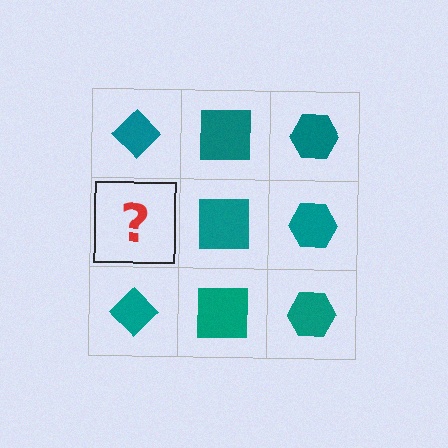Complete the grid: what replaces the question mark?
The question mark should be replaced with a teal diamond.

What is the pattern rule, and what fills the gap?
The rule is that each column has a consistent shape. The gap should be filled with a teal diamond.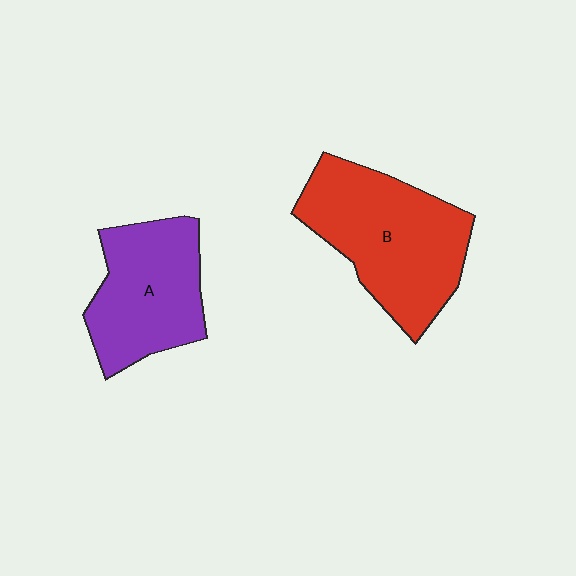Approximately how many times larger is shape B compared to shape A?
Approximately 1.3 times.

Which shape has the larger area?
Shape B (red).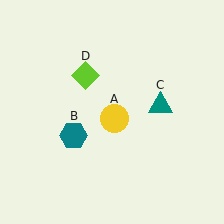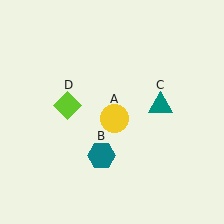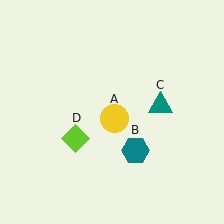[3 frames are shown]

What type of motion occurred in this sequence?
The teal hexagon (object B), lime diamond (object D) rotated counterclockwise around the center of the scene.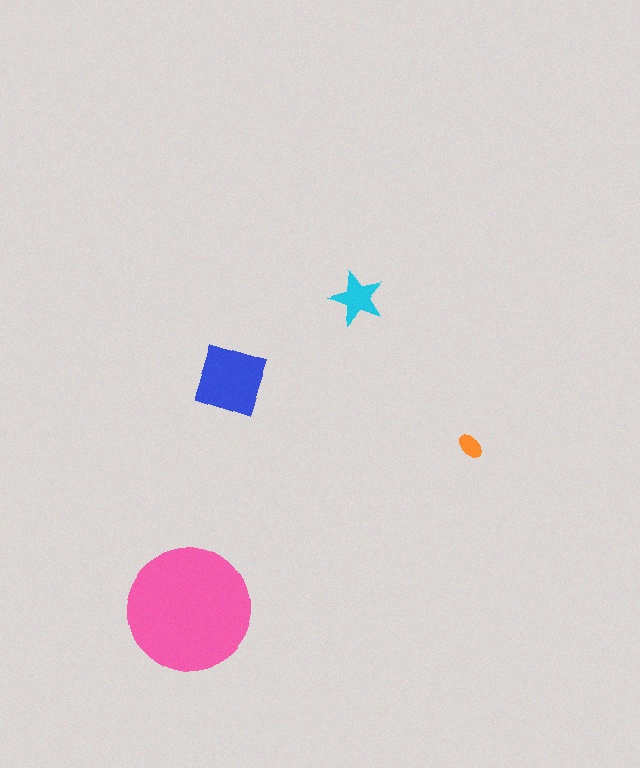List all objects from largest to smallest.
The pink circle, the blue diamond, the cyan star, the orange ellipse.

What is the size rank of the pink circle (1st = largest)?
1st.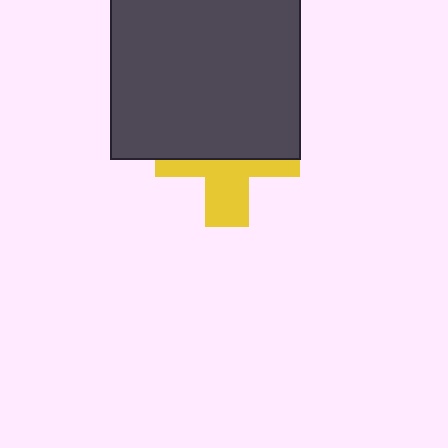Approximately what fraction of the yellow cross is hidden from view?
Roughly 55% of the yellow cross is hidden behind the dark gray square.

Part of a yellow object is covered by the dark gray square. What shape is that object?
It is a cross.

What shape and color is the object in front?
The object in front is a dark gray square.